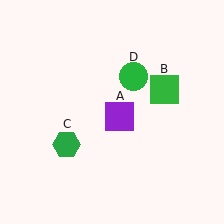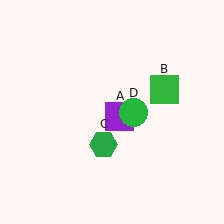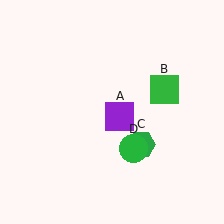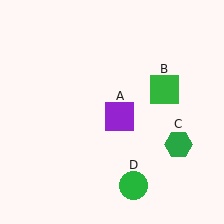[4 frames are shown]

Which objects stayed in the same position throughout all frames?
Purple square (object A) and green square (object B) remained stationary.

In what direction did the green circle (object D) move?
The green circle (object D) moved down.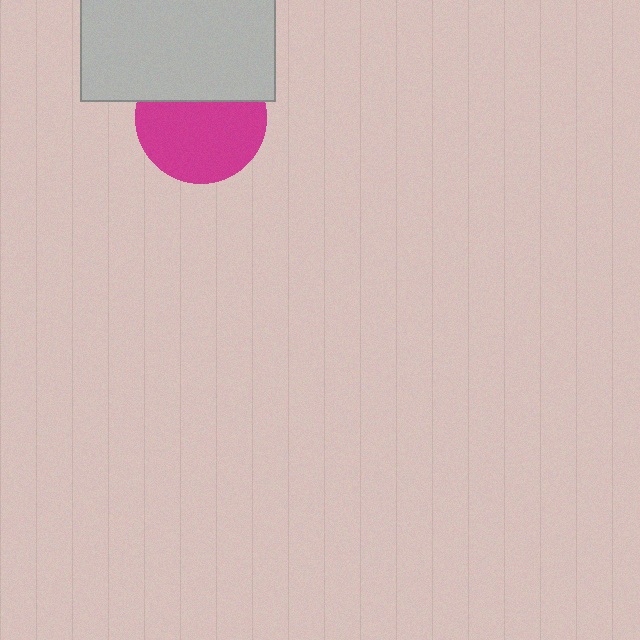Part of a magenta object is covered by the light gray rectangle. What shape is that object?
It is a circle.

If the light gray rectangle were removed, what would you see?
You would see the complete magenta circle.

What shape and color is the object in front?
The object in front is a light gray rectangle.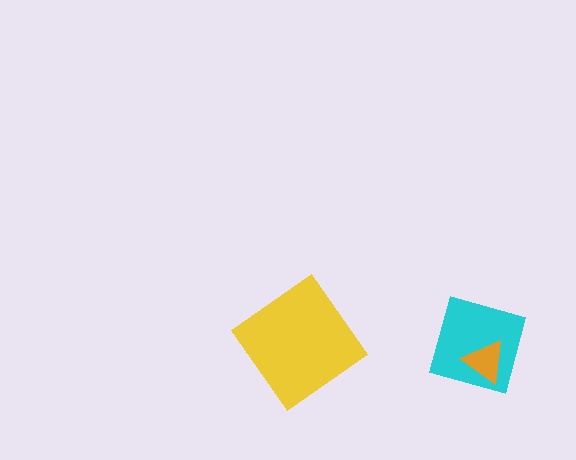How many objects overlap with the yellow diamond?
0 objects overlap with the yellow diamond.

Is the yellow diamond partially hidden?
No, no other shape covers it.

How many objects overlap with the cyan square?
1 object overlaps with the cyan square.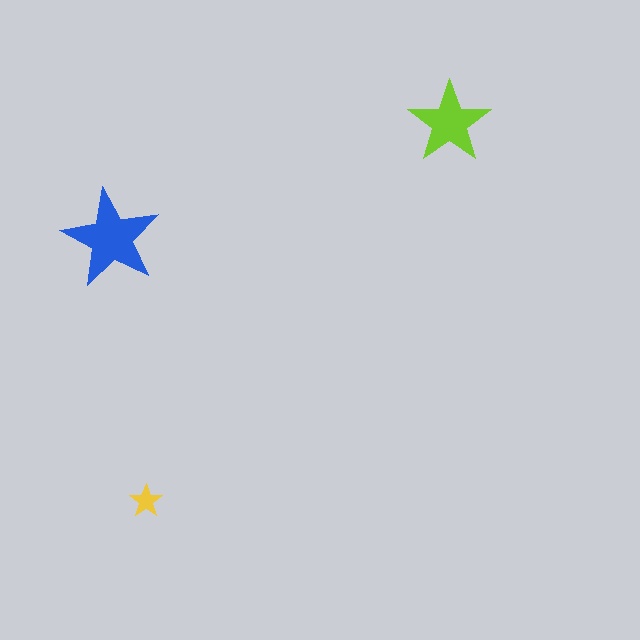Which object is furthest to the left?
The blue star is leftmost.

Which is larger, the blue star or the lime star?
The blue one.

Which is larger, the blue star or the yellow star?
The blue one.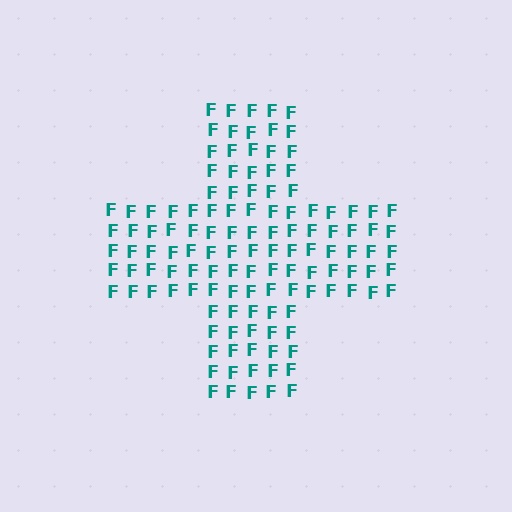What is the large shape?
The large shape is a cross.